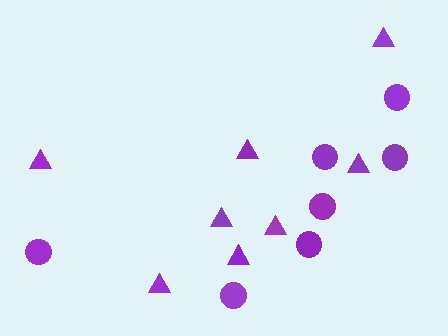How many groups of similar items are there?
There are 2 groups: one group of triangles (8) and one group of circles (7).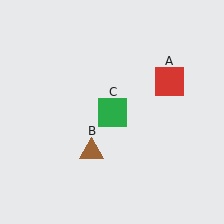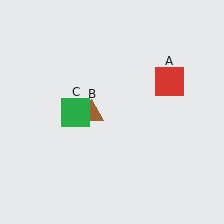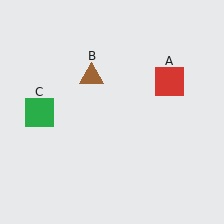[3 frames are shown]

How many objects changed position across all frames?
2 objects changed position: brown triangle (object B), green square (object C).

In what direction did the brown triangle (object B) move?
The brown triangle (object B) moved up.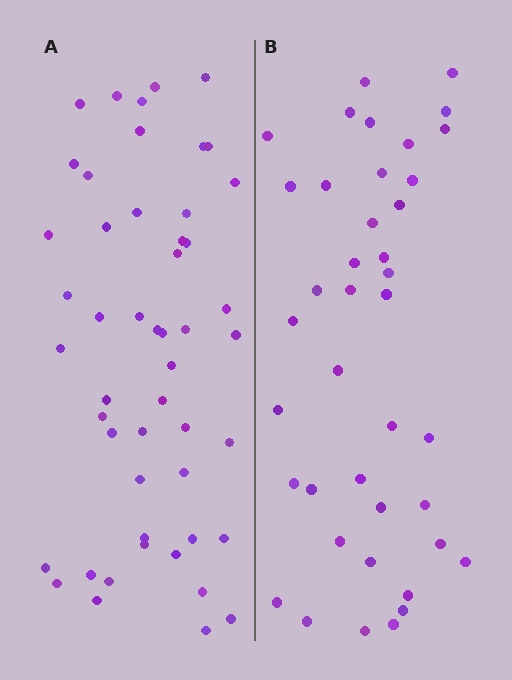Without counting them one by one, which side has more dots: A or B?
Region A (the left region) has more dots.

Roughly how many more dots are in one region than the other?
Region A has roughly 10 or so more dots than region B.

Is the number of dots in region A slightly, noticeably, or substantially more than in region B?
Region A has noticeably more, but not dramatically so. The ratio is roughly 1.2 to 1.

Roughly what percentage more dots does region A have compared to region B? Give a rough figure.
About 25% more.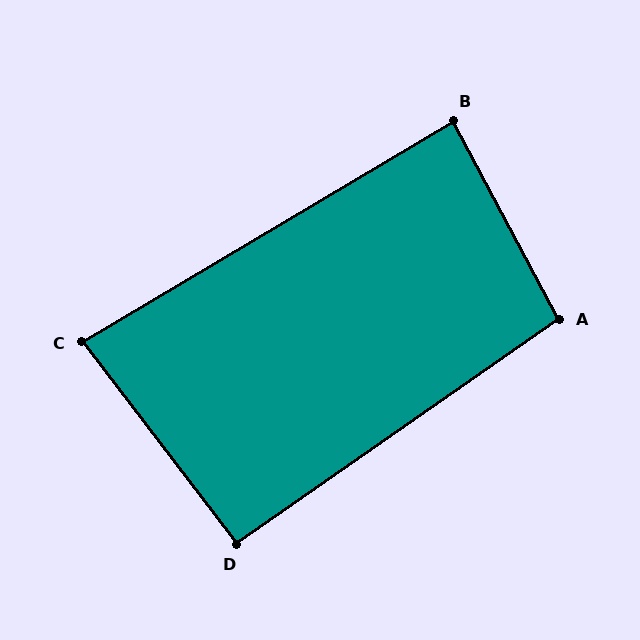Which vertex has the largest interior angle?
A, at approximately 97 degrees.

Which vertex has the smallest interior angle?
C, at approximately 83 degrees.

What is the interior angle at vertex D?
Approximately 93 degrees (approximately right).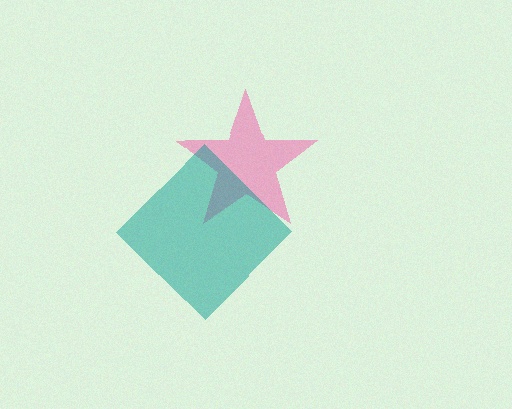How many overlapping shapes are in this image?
There are 2 overlapping shapes in the image.